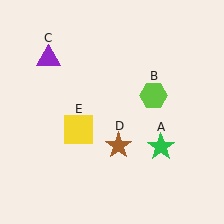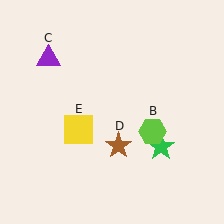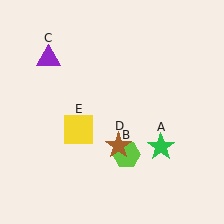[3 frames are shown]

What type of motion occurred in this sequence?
The lime hexagon (object B) rotated clockwise around the center of the scene.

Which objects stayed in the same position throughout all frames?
Green star (object A) and purple triangle (object C) and brown star (object D) and yellow square (object E) remained stationary.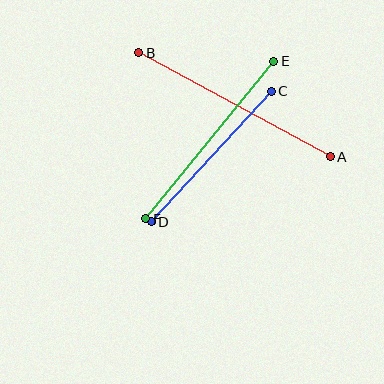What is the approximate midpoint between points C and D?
The midpoint is at approximately (211, 156) pixels.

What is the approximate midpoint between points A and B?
The midpoint is at approximately (234, 105) pixels.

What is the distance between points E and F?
The distance is approximately 203 pixels.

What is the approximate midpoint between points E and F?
The midpoint is at approximately (210, 140) pixels.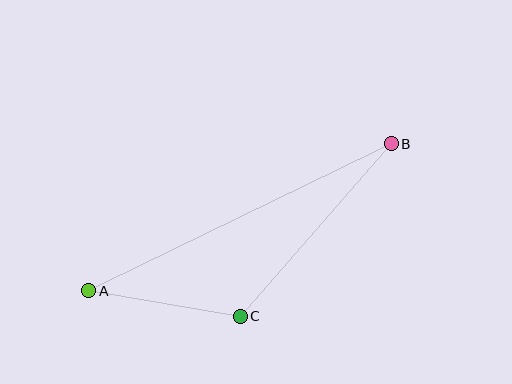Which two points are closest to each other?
Points A and C are closest to each other.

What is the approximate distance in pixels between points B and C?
The distance between B and C is approximately 229 pixels.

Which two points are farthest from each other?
Points A and B are farthest from each other.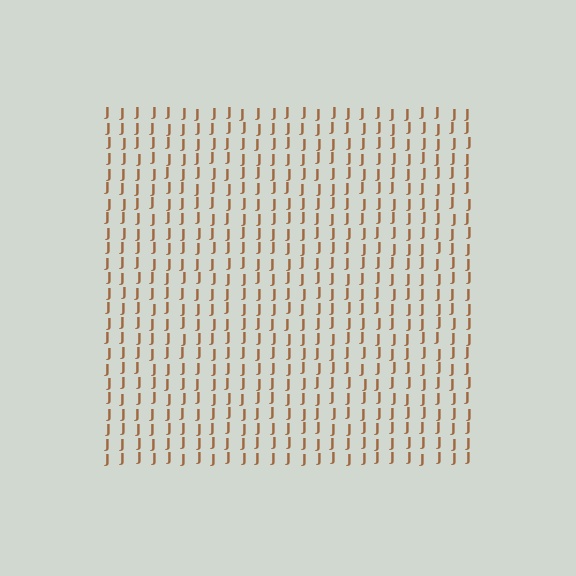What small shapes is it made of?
It is made of small letter J's.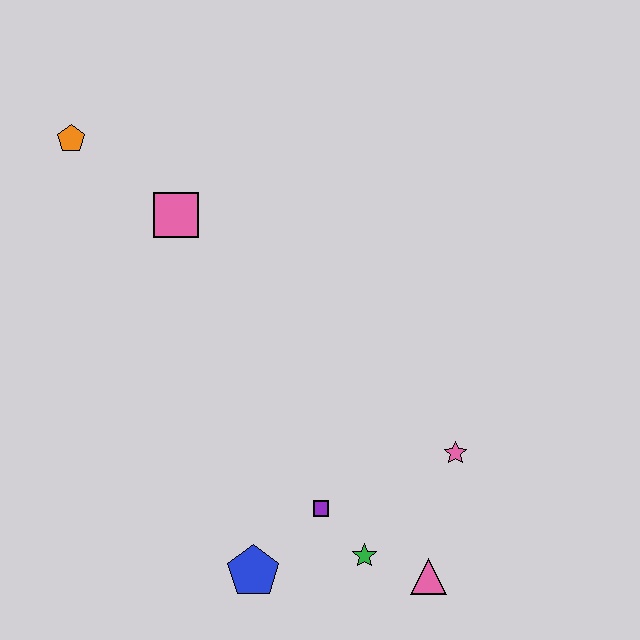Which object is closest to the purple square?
The green star is closest to the purple square.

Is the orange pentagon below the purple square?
No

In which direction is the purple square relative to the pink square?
The purple square is below the pink square.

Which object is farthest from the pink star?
The orange pentagon is farthest from the pink star.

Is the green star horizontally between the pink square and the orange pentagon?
No